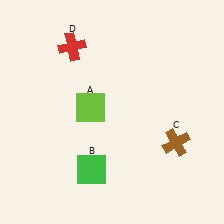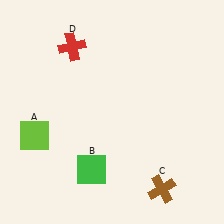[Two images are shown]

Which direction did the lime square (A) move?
The lime square (A) moved left.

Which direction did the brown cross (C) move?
The brown cross (C) moved down.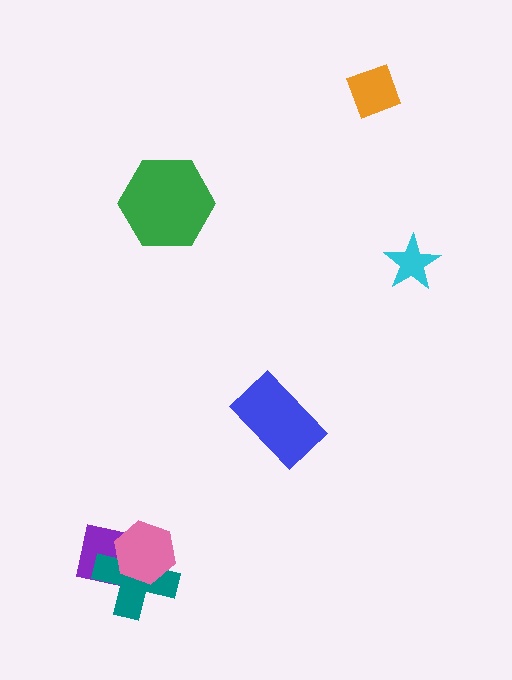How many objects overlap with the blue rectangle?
0 objects overlap with the blue rectangle.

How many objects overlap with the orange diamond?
0 objects overlap with the orange diamond.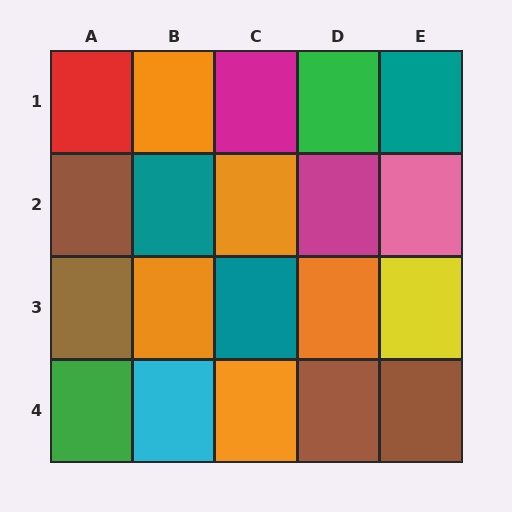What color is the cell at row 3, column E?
Yellow.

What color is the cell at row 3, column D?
Orange.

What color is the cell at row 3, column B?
Orange.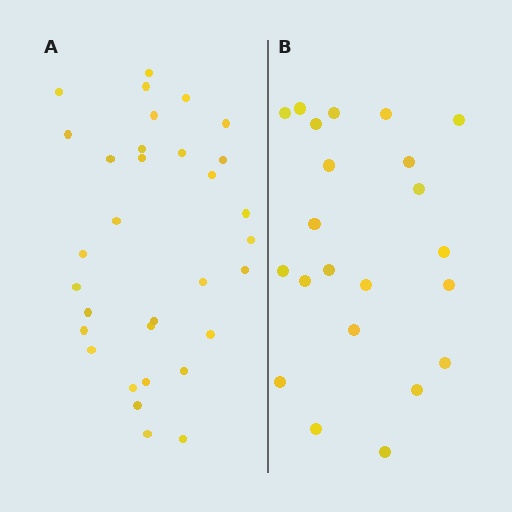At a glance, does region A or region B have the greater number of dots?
Region A (the left region) has more dots.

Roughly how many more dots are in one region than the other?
Region A has roughly 10 or so more dots than region B.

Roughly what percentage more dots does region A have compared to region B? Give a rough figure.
About 45% more.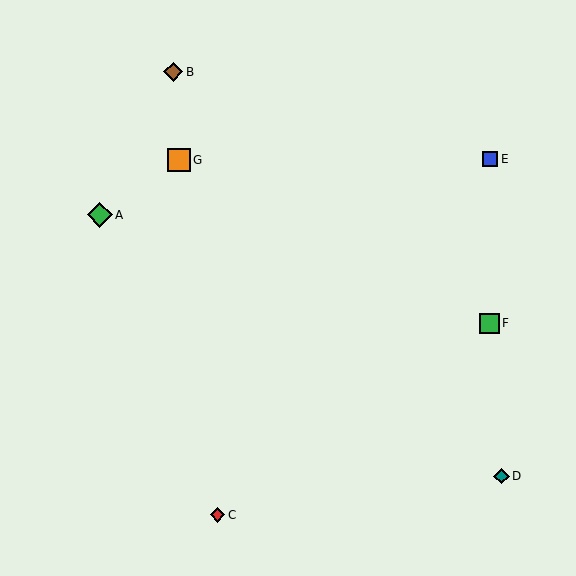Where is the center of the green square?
The center of the green square is at (489, 324).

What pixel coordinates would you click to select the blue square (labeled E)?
Click at (490, 159) to select the blue square E.